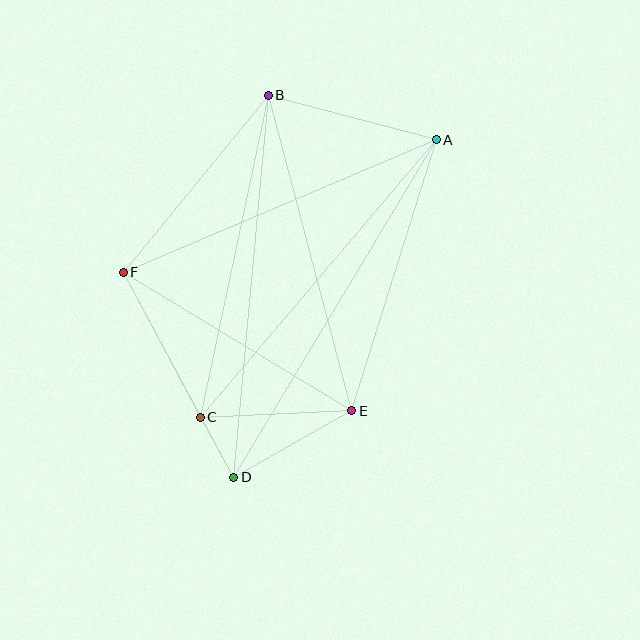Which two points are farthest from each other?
Points A and D are farthest from each other.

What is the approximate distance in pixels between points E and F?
The distance between E and F is approximately 267 pixels.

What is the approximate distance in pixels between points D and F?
The distance between D and F is approximately 233 pixels.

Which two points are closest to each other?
Points C and D are closest to each other.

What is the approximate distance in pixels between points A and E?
The distance between A and E is approximately 284 pixels.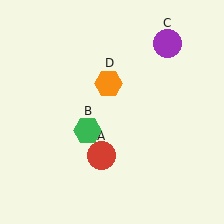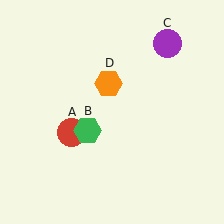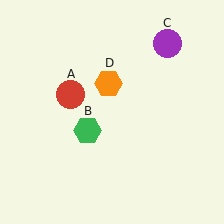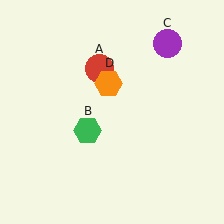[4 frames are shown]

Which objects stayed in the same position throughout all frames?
Green hexagon (object B) and purple circle (object C) and orange hexagon (object D) remained stationary.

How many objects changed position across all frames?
1 object changed position: red circle (object A).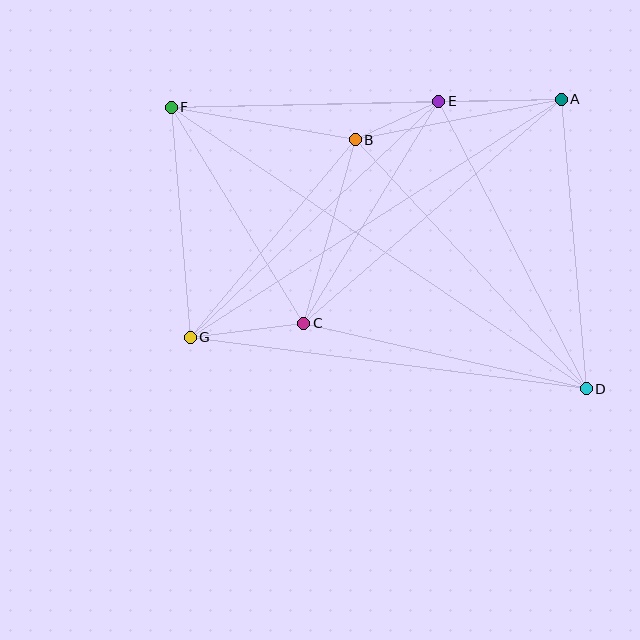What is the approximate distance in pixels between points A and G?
The distance between A and G is approximately 441 pixels.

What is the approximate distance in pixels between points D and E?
The distance between D and E is approximately 323 pixels.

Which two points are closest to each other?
Points B and E are closest to each other.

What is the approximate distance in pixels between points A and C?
The distance between A and C is approximately 341 pixels.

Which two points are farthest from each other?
Points D and F are farthest from each other.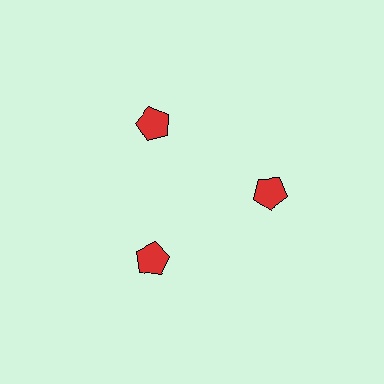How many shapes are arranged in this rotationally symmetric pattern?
There are 3 shapes, arranged in 3 groups of 1.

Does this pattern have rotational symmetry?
Yes, this pattern has 3-fold rotational symmetry. It looks the same after rotating 120 degrees around the center.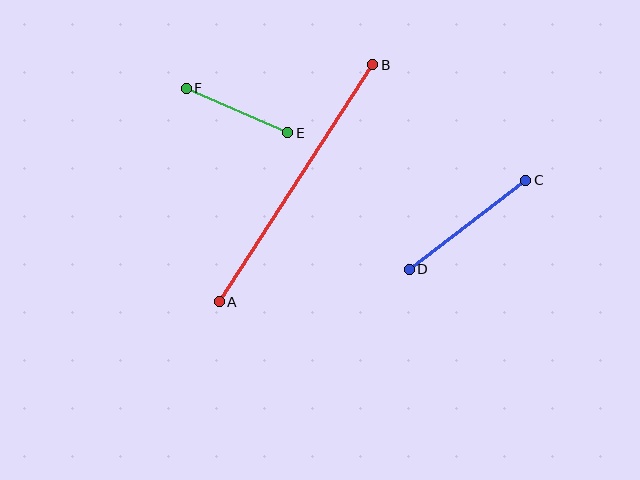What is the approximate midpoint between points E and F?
The midpoint is at approximately (237, 110) pixels.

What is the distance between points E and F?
The distance is approximately 111 pixels.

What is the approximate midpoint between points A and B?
The midpoint is at approximately (296, 183) pixels.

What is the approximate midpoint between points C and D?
The midpoint is at approximately (468, 225) pixels.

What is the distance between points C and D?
The distance is approximately 147 pixels.